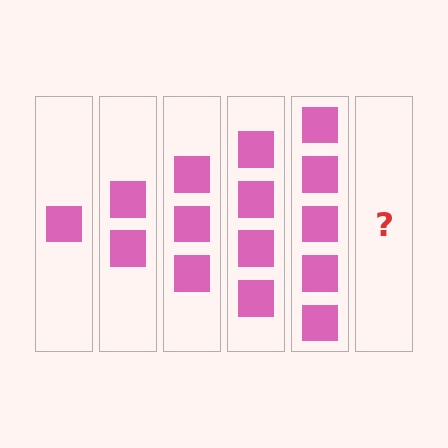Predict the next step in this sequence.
The next step is 6 squares.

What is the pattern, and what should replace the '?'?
The pattern is that each step adds one more square. The '?' should be 6 squares.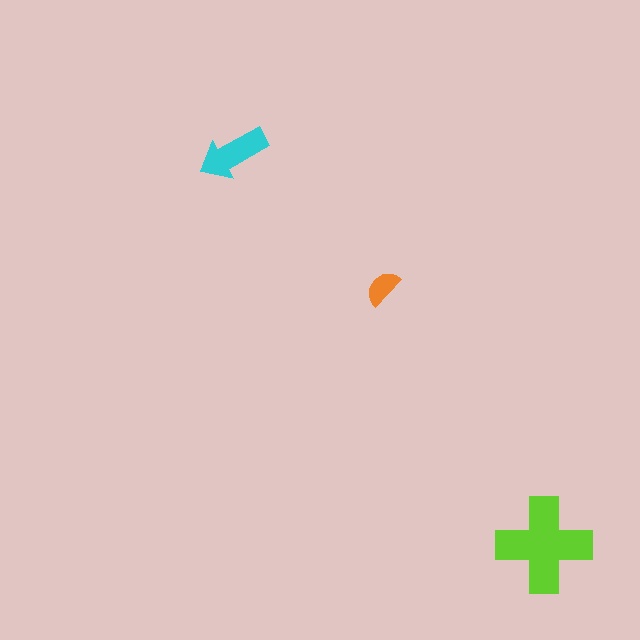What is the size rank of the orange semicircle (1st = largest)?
3rd.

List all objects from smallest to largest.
The orange semicircle, the cyan arrow, the lime cross.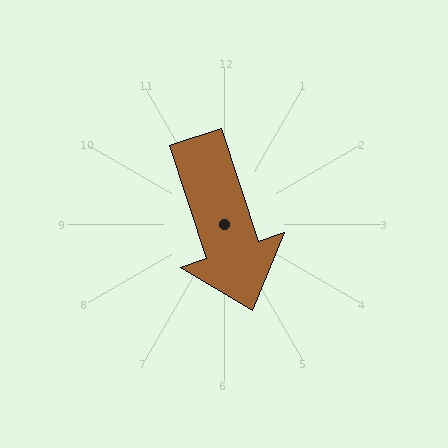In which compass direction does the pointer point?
South.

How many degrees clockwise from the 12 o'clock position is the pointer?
Approximately 162 degrees.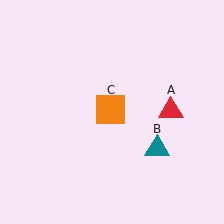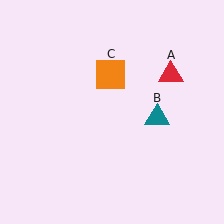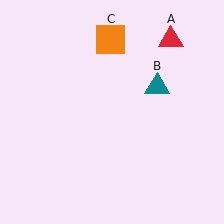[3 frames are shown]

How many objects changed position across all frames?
3 objects changed position: red triangle (object A), teal triangle (object B), orange square (object C).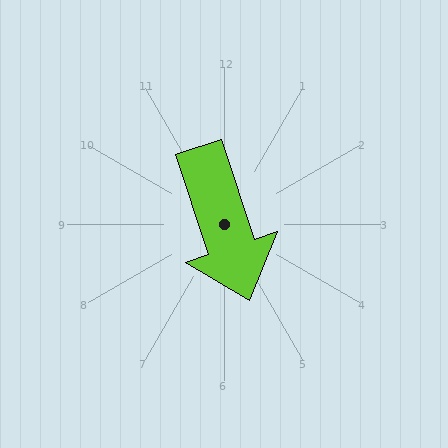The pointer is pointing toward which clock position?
Roughly 5 o'clock.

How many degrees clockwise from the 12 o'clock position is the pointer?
Approximately 161 degrees.